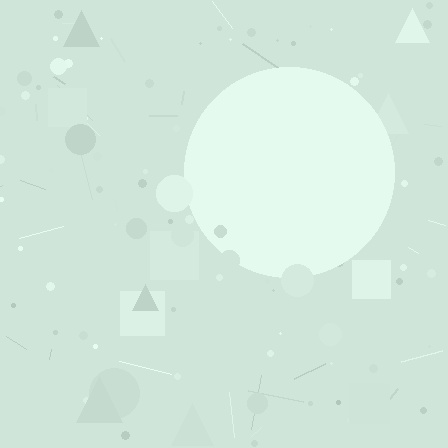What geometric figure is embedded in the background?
A circle is embedded in the background.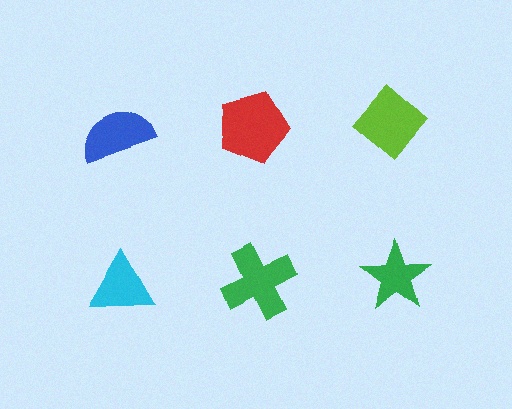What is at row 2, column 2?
A green cross.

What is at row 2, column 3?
A green star.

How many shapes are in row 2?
3 shapes.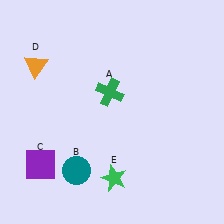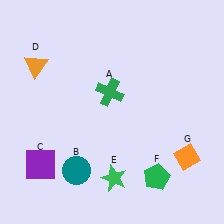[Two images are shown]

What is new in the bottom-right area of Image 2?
An orange diamond (G) was added in the bottom-right area of Image 2.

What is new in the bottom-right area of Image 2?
A green pentagon (F) was added in the bottom-right area of Image 2.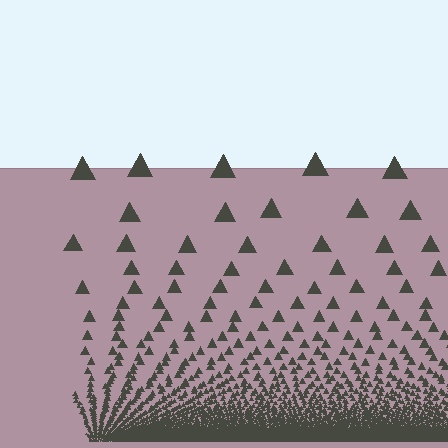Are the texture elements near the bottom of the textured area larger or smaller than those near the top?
Smaller. The gradient is inverted — elements near the bottom are smaller and denser.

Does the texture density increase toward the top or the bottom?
Density increases toward the bottom.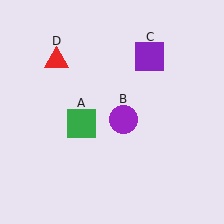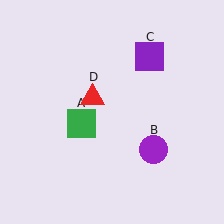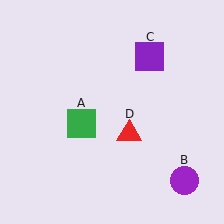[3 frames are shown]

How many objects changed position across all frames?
2 objects changed position: purple circle (object B), red triangle (object D).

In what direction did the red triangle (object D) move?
The red triangle (object D) moved down and to the right.